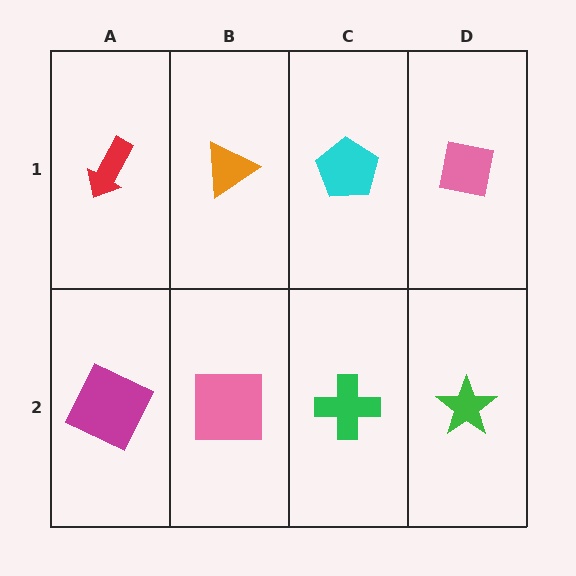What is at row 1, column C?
A cyan pentagon.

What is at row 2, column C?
A green cross.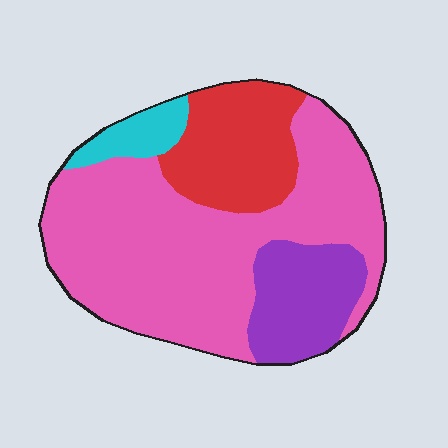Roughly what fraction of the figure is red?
Red takes up about one fifth (1/5) of the figure.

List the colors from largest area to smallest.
From largest to smallest: pink, red, purple, cyan.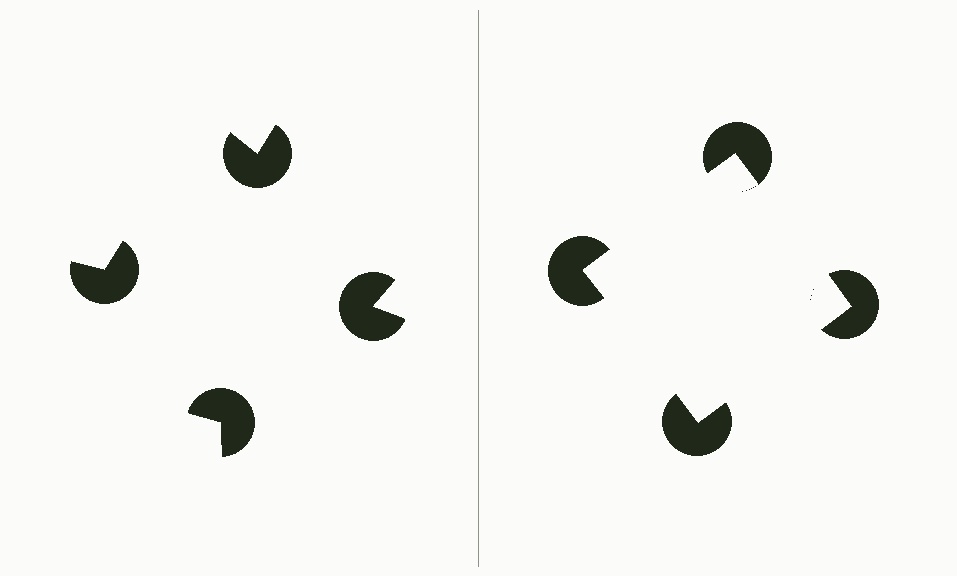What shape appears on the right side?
An illusory square.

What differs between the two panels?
The pac-man discs are positioned identically on both sides; only the wedge orientations differ. On the right they align to a square; on the left they are misaligned.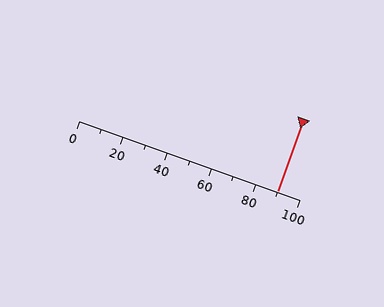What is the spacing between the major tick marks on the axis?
The major ticks are spaced 20 apart.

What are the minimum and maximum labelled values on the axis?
The axis runs from 0 to 100.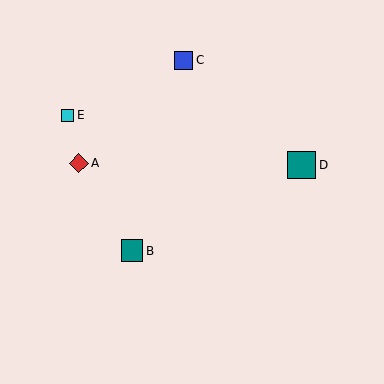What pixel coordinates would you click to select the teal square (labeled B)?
Click at (132, 251) to select the teal square B.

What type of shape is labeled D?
Shape D is a teal square.